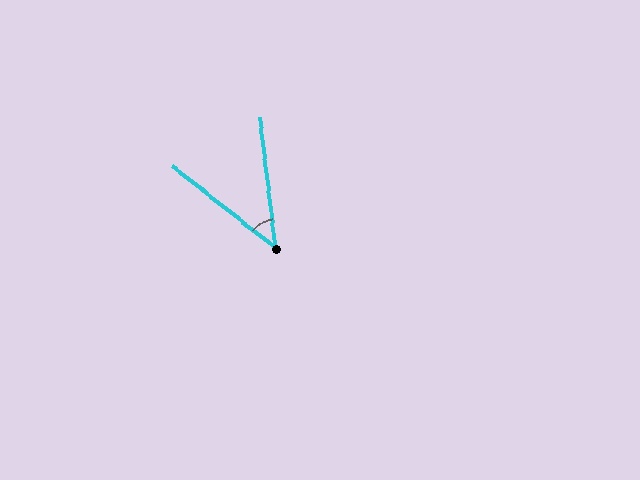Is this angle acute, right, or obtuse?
It is acute.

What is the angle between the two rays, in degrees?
Approximately 44 degrees.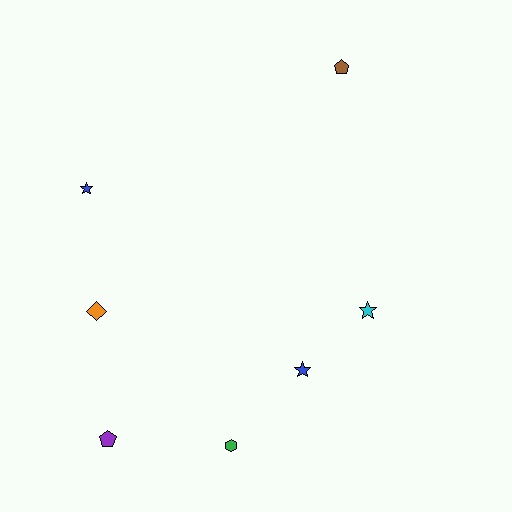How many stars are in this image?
There are 3 stars.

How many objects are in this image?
There are 7 objects.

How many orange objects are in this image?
There is 1 orange object.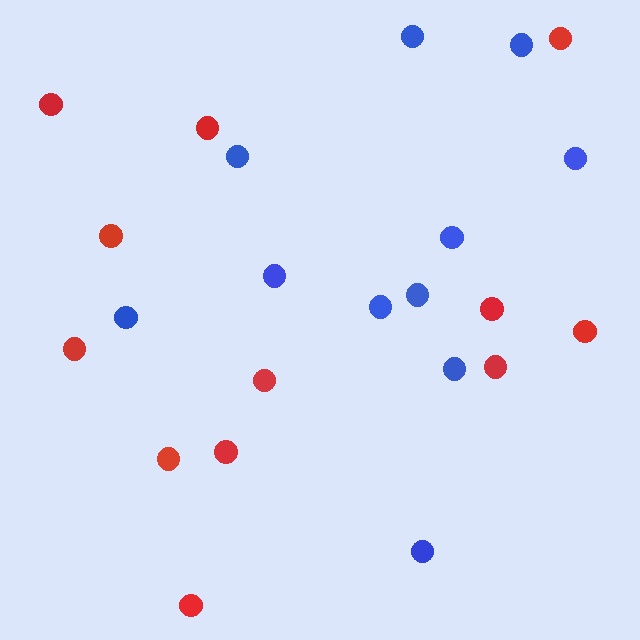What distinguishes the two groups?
There are 2 groups: one group of blue circles (11) and one group of red circles (12).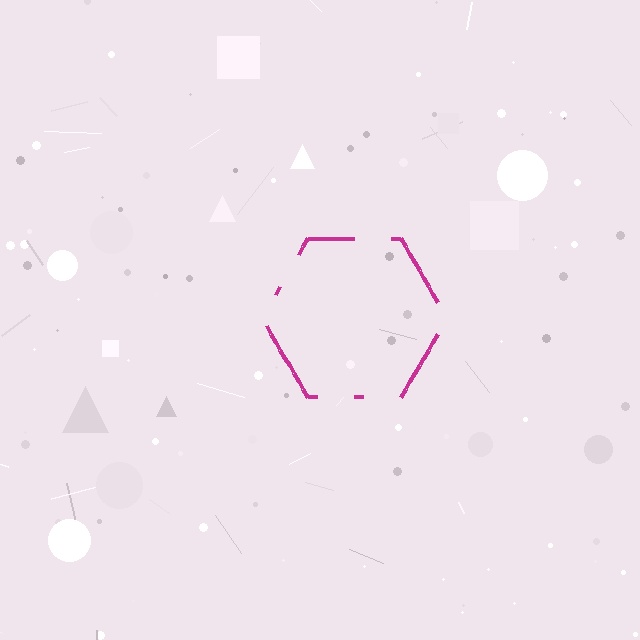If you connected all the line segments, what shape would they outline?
They would outline a hexagon.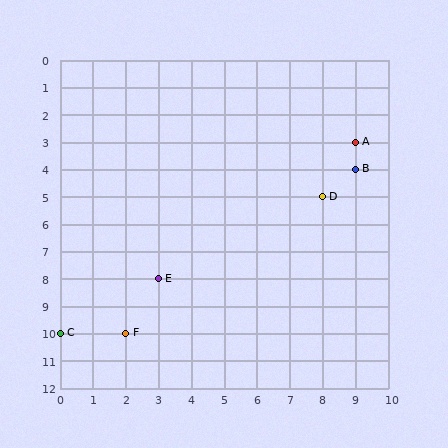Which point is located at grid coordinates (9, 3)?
Point A is at (9, 3).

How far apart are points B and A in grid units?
Points B and A are 1 row apart.